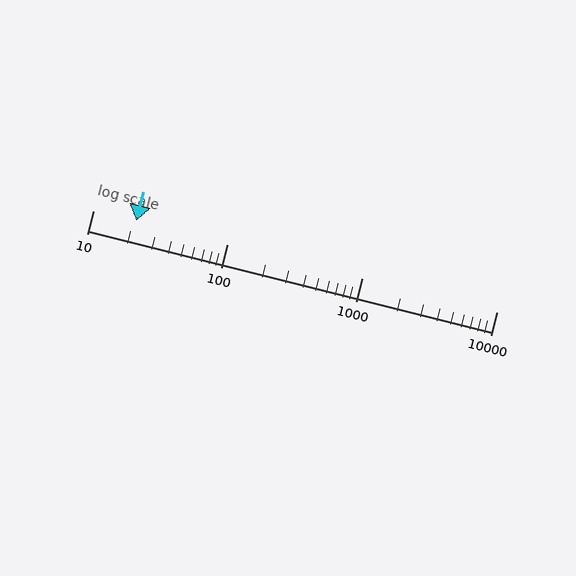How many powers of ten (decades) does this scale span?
The scale spans 3 decades, from 10 to 10000.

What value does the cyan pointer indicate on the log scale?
The pointer indicates approximately 21.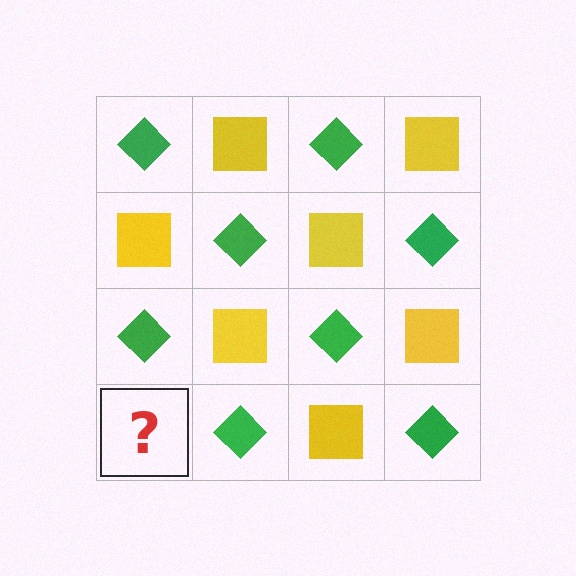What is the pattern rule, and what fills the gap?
The rule is that it alternates green diamond and yellow square in a checkerboard pattern. The gap should be filled with a yellow square.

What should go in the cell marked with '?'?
The missing cell should contain a yellow square.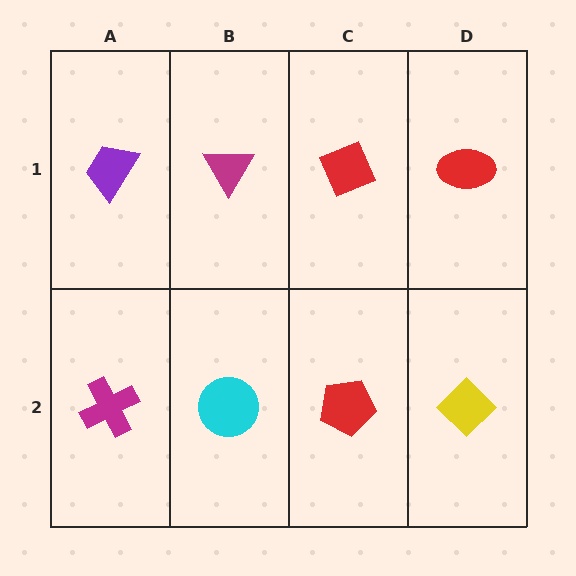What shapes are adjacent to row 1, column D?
A yellow diamond (row 2, column D), a red diamond (row 1, column C).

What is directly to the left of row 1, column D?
A red diamond.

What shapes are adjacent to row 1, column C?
A red pentagon (row 2, column C), a magenta triangle (row 1, column B), a red ellipse (row 1, column D).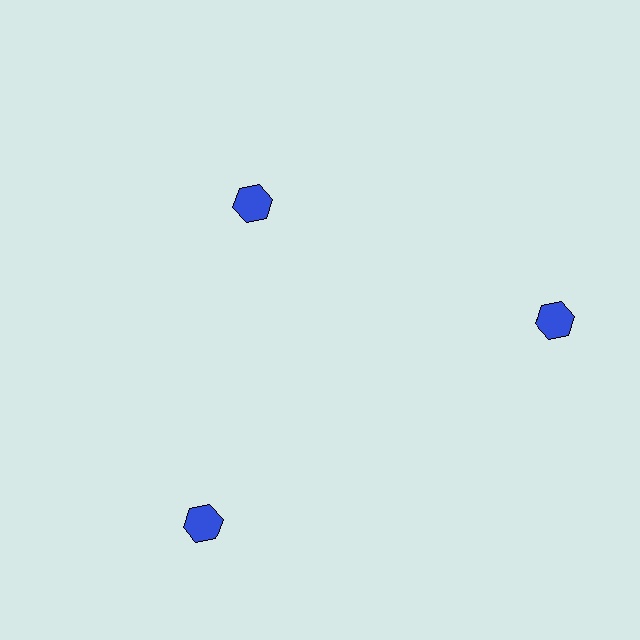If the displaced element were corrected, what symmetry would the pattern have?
It would have 3-fold rotational symmetry — the pattern would map onto itself every 120 degrees.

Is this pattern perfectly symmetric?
No. The 3 blue hexagons are arranged in a ring, but one element near the 11 o'clock position is pulled inward toward the center, breaking the 3-fold rotational symmetry.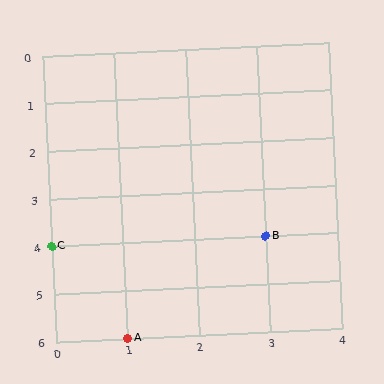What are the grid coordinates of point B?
Point B is at grid coordinates (3, 4).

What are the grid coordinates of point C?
Point C is at grid coordinates (0, 4).